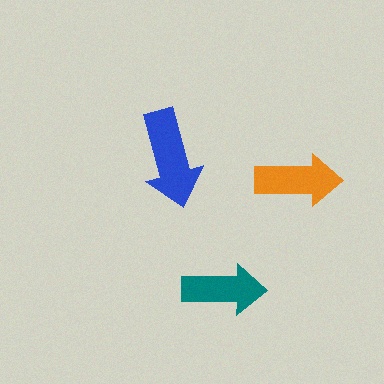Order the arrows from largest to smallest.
the blue one, the orange one, the teal one.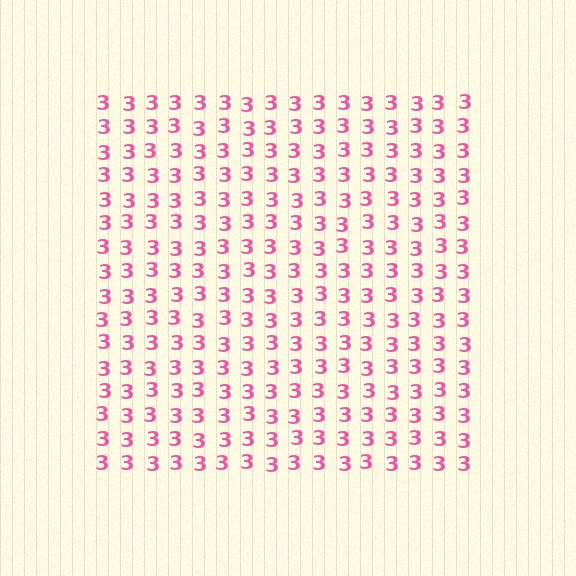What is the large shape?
The large shape is a square.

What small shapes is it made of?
It is made of small digit 3's.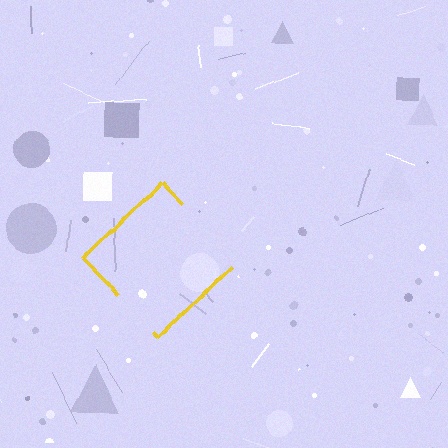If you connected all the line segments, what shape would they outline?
They would outline a diamond.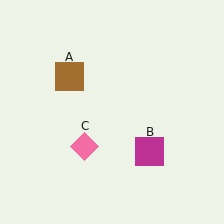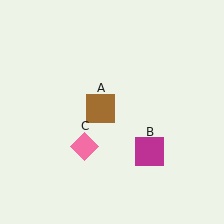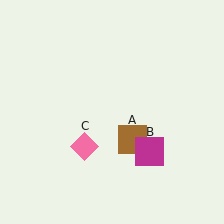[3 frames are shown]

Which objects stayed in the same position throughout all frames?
Magenta square (object B) and pink diamond (object C) remained stationary.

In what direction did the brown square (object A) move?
The brown square (object A) moved down and to the right.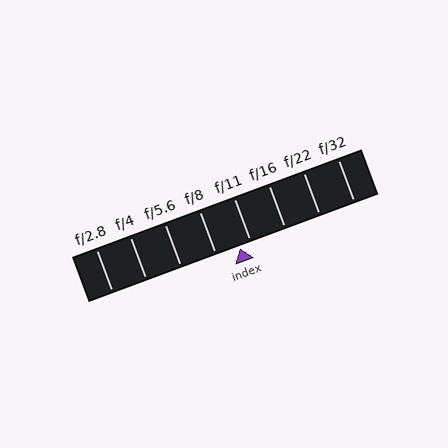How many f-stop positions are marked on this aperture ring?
There are 8 f-stop positions marked.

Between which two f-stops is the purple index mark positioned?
The index mark is between f/8 and f/11.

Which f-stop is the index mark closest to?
The index mark is closest to f/11.